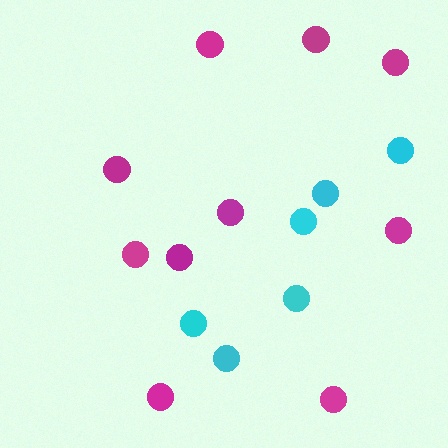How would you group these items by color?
There are 2 groups: one group of cyan circles (6) and one group of magenta circles (10).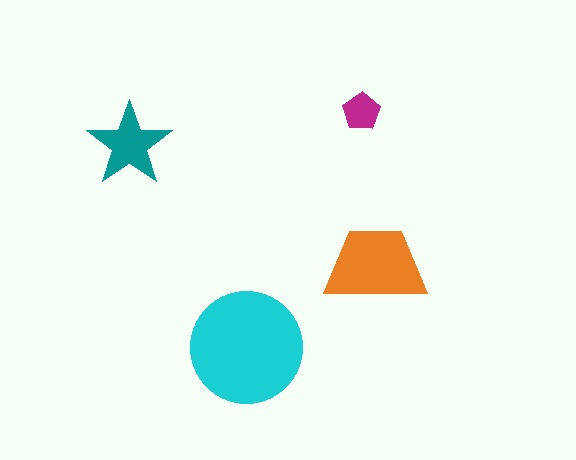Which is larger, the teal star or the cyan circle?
The cyan circle.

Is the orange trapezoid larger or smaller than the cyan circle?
Smaller.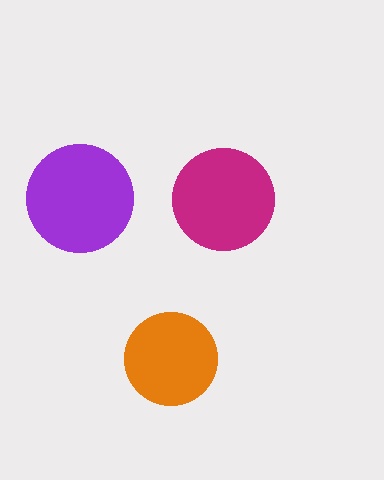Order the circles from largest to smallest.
the purple one, the magenta one, the orange one.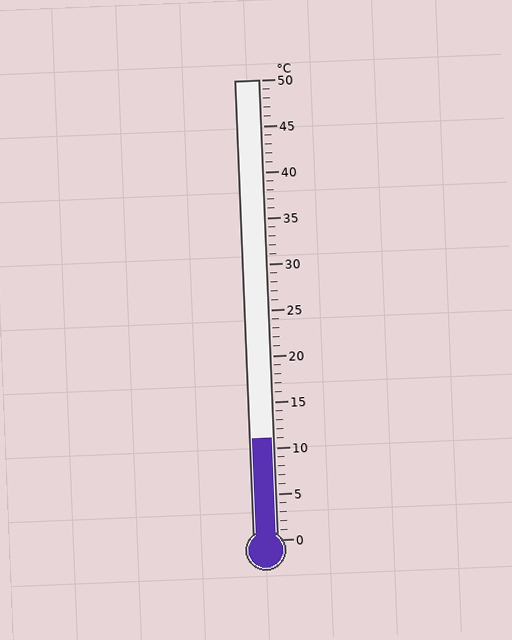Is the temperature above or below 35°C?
The temperature is below 35°C.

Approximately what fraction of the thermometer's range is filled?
The thermometer is filled to approximately 20% of its range.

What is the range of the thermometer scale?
The thermometer scale ranges from 0°C to 50°C.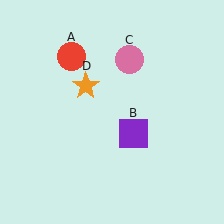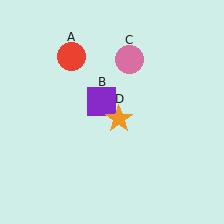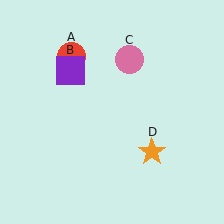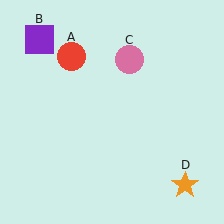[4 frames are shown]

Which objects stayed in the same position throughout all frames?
Red circle (object A) and pink circle (object C) remained stationary.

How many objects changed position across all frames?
2 objects changed position: purple square (object B), orange star (object D).